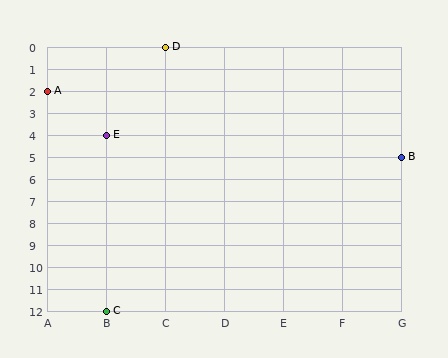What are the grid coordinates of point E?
Point E is at grid coordinates (B, 4).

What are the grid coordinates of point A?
Point A is at grid coordinates (A, 2).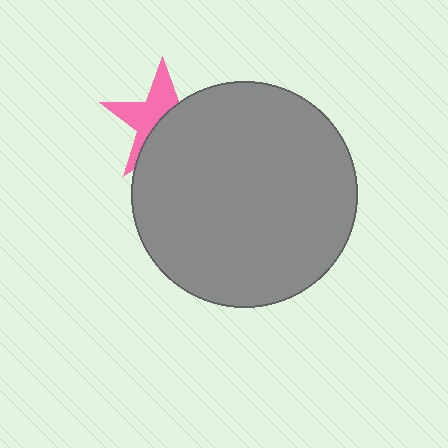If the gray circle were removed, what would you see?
You would see the complete pink star.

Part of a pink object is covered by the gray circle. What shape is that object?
It is a star.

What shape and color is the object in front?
The object in front is a gray circle.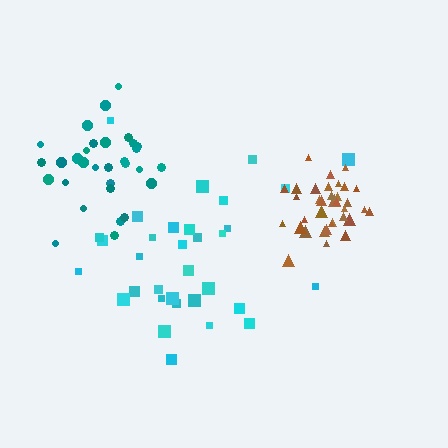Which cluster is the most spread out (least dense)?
Cyan.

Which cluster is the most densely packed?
Brown.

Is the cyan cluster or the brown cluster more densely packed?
Brown.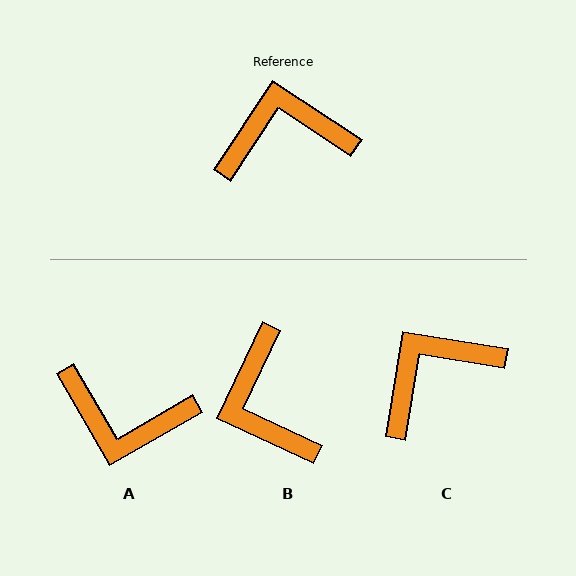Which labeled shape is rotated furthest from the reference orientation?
A, about 154 degrees away.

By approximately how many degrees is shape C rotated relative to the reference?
Approximately 24 degrees counter-clockwise.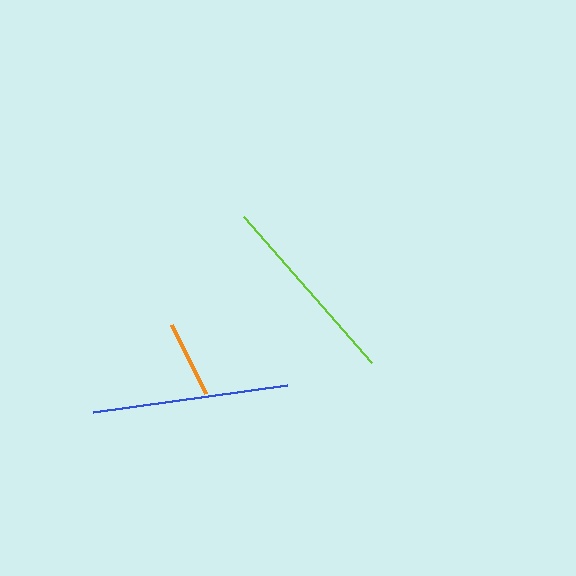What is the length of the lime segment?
The lime segment is approximately 194 pixels long.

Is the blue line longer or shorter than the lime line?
The blue line is longer than the lime line.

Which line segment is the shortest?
The orange line is the shortest at approximately 77 pixels.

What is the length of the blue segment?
The blue segment is approximately 195 pixels long.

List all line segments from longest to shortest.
From longest to shortest: blue, lime, orange.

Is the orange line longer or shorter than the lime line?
The lime line is longer than the orange line.